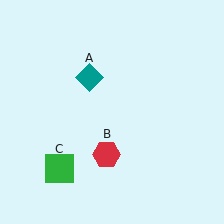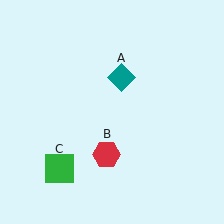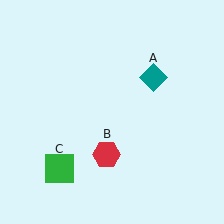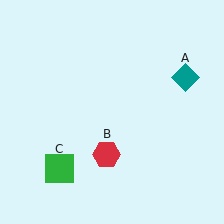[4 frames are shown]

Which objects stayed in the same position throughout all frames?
Red hexagon (object B) and green square (object C) remained stationary.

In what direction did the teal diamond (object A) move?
The teal diamond (object A) moved right.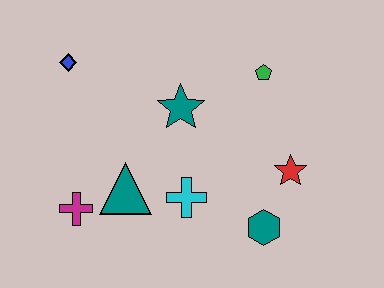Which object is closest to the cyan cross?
The teal triangle is closest to the cyan cross.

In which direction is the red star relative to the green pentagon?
The red star is below the green pentagon.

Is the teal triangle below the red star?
Yes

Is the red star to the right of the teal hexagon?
Yes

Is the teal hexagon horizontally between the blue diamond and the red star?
Yes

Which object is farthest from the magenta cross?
The green pentagon is farthest from the magenta cross.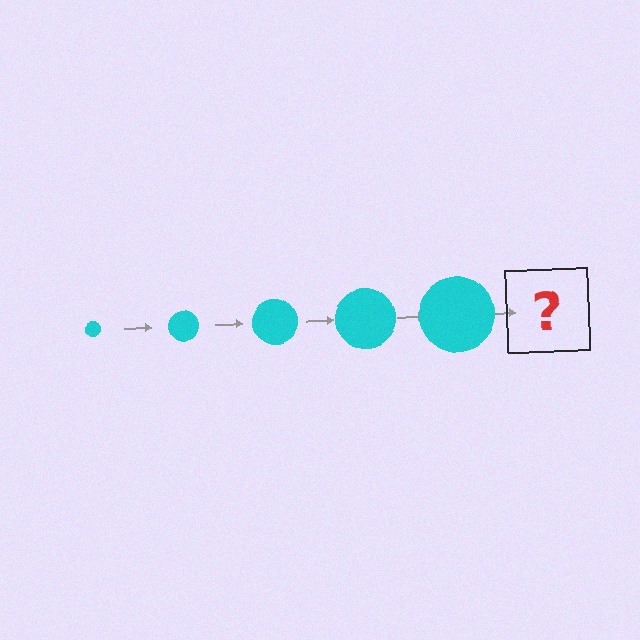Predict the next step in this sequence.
The next step is a cyan circle, larger than the previous one.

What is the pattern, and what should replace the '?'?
The pattern is that the circle gets progressively larger each step. The '?' should be a cyan circle, larger than the previous one.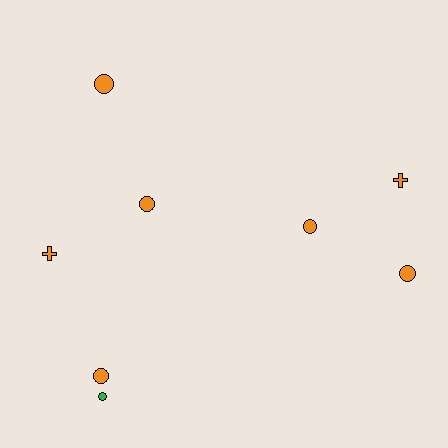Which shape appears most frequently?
Circle, with 6 objects.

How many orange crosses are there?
There are 2 orange crosses.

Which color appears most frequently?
Orange, with 7 objects.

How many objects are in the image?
There are 8 objects.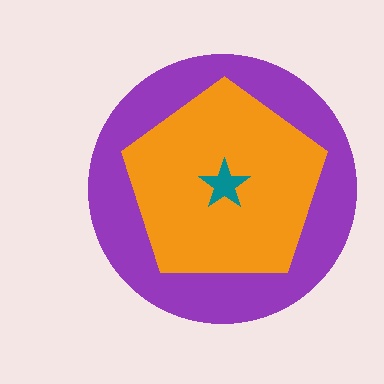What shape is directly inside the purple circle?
The orange pentagon.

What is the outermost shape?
The purple circle.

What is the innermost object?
The teal star.